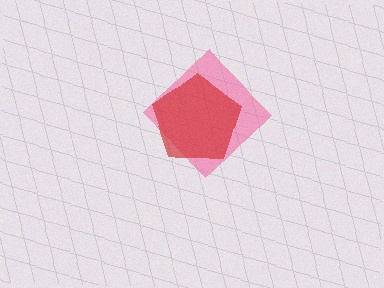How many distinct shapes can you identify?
There are 2 distinct shapes: a pink diamond, a red pentagon.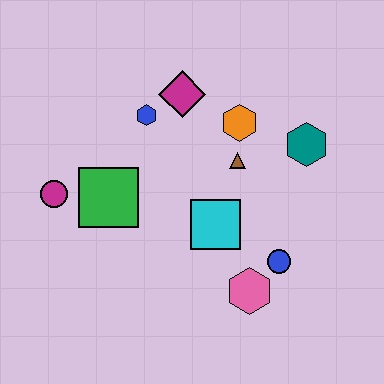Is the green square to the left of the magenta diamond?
Yes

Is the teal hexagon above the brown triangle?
Yes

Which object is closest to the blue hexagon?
The magenta diamond is closest to the blue hexagon.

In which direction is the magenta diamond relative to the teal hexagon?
The magenta diamond is to the left of the teal hexagon.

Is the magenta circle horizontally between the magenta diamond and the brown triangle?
No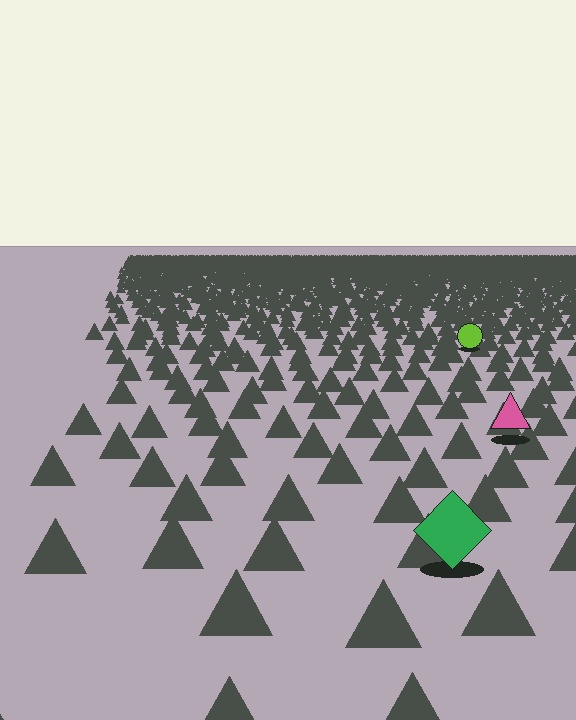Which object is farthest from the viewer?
The lime circle is farthest from the viewer. It appears smaller and the ground texture around it is denser.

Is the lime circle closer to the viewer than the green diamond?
No. The green diamond is closer — you can tell from the texture gradient: the ground texture is coarser near it.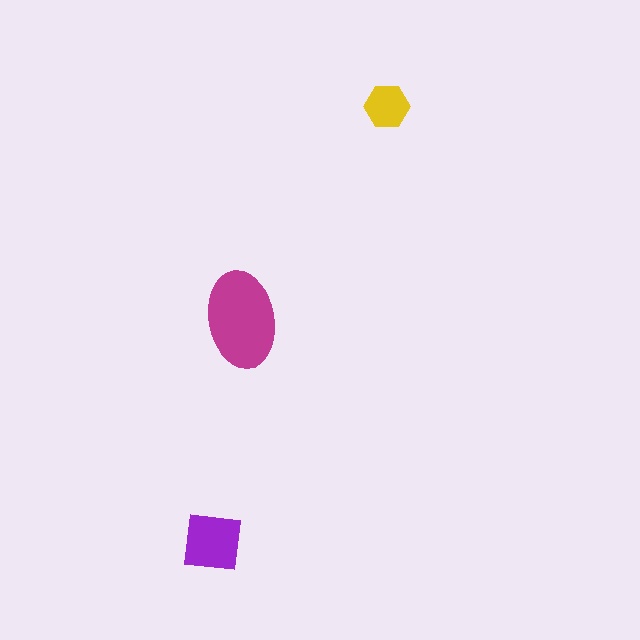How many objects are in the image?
There are 3 objects in the image.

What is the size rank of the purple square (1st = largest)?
2nd.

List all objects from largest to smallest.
The magenta ellipse, the purple square, the yellow hexagon.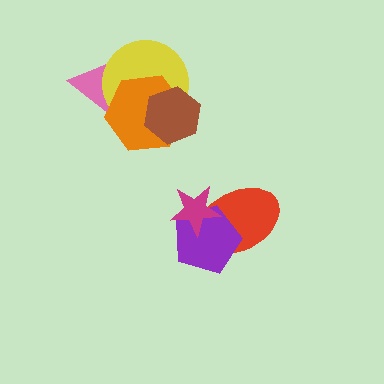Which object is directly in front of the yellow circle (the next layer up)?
The orange hexagon is directly in front of the yellow circle.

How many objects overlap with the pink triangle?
2 objects overlap with the pink triangle.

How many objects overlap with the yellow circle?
3 objects overlap with the yellow circle.